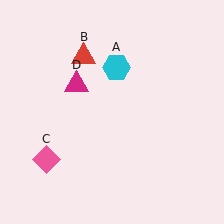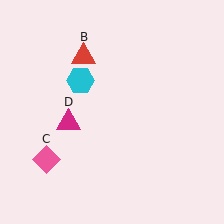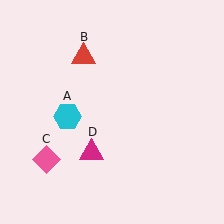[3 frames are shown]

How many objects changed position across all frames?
2 objects changed position: cyan hexagon (object A), magenta triangle (object D).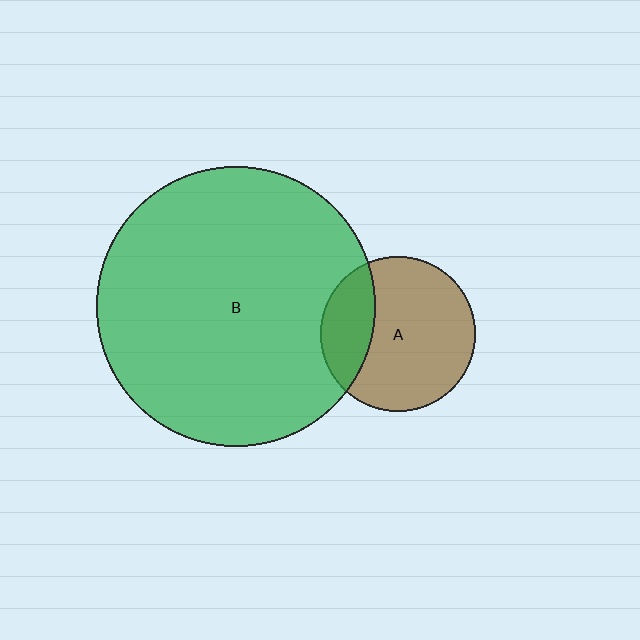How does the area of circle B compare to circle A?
Approximately 3.2 times.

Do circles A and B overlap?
Yes.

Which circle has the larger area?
Circle B (green).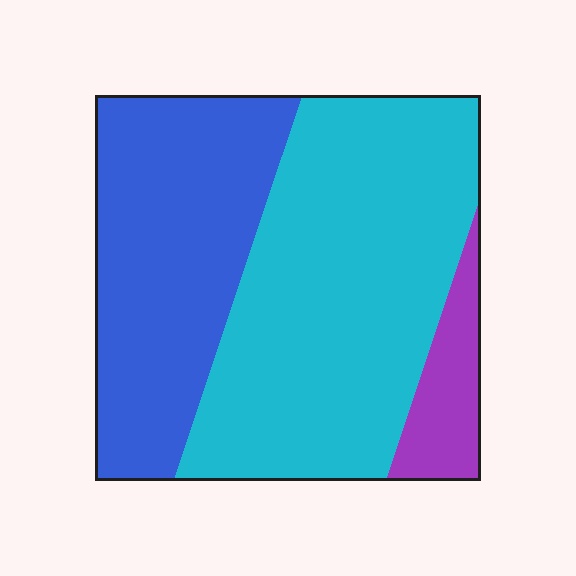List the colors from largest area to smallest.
From largest to smallest: cyan, blue, purple.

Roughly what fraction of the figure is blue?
Blue takes up about three eighths (3/8) of the figure.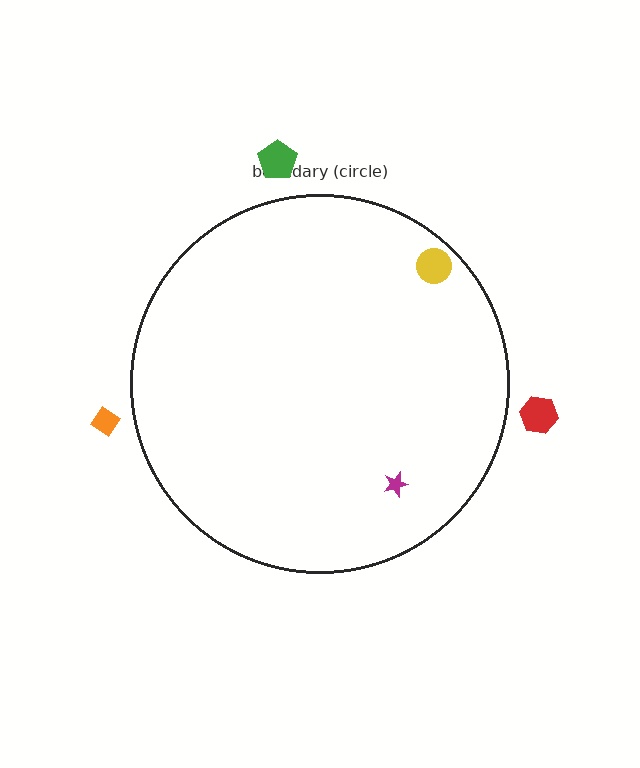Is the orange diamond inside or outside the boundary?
Outside.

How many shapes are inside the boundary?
2 inside, 3 outside.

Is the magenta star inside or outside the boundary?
Inside.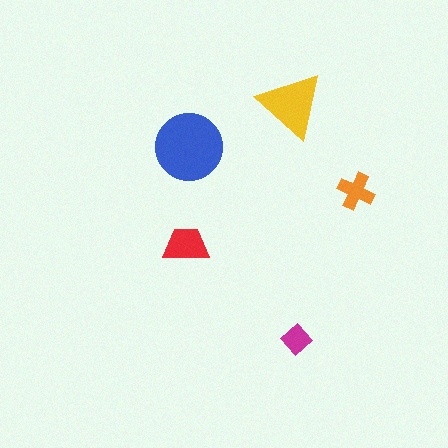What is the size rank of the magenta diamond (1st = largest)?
5th.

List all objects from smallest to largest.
The magenta diamond, the orange cross, the red trapezoid, the yellow triangle, the blue circle.